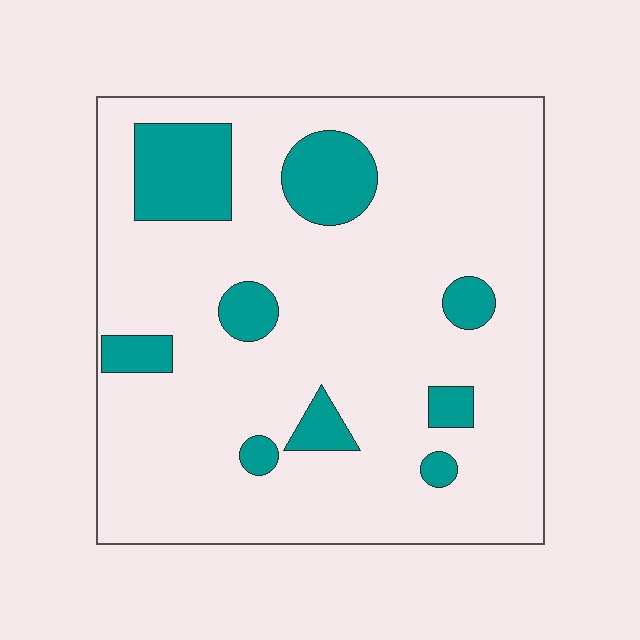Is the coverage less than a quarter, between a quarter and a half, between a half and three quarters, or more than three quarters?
Less than a quarter.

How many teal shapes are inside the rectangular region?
9.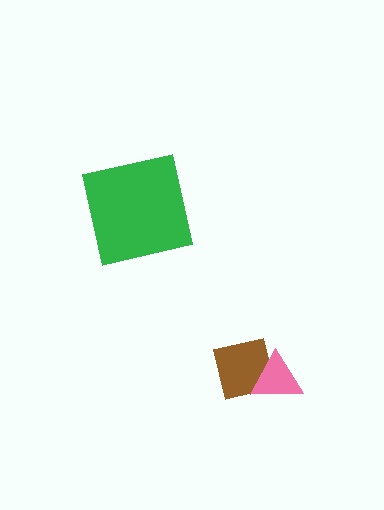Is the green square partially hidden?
No, no other shape covers it.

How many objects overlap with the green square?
0 objects overlap with the green square.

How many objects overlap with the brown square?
1 object overlaps with the brown square.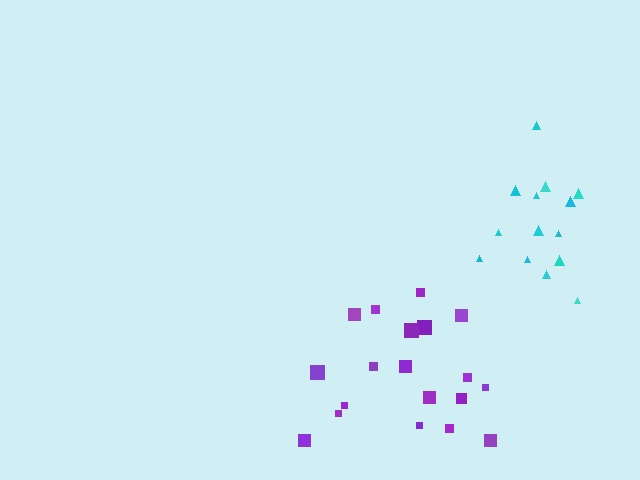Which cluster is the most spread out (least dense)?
Purple.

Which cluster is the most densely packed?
Cyan.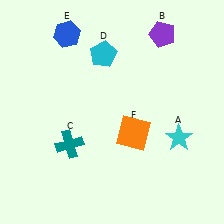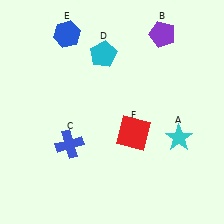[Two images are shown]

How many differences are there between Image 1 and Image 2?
There are 2 differences between the two images.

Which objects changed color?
C changed from teal to blue. F changed from orange to red.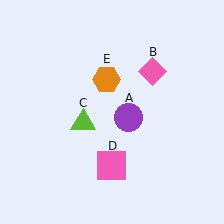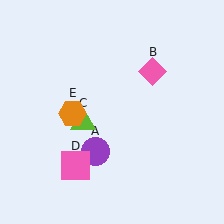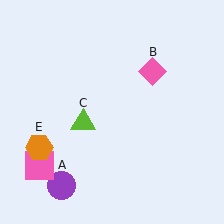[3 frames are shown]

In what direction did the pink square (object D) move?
The pink square (object D) moved left.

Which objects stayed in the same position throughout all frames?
Pink diamond (object B) and lime triangle (object C) remained stationary.